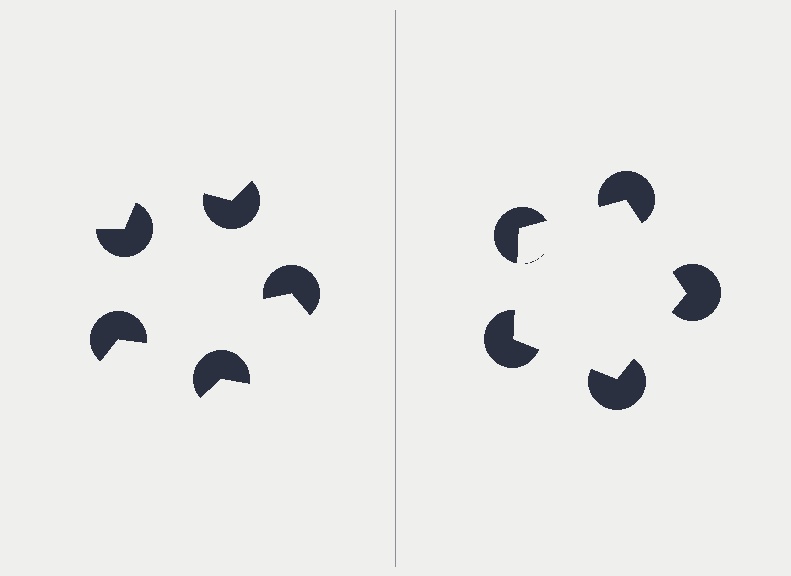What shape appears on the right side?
An illusory pentagon.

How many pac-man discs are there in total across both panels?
10 — 5 on each side.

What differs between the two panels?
The pac-man discs are positioned identically on both sides; only the wedge orientations differ. On the right they align to a pentagon; on the left they are misaligned.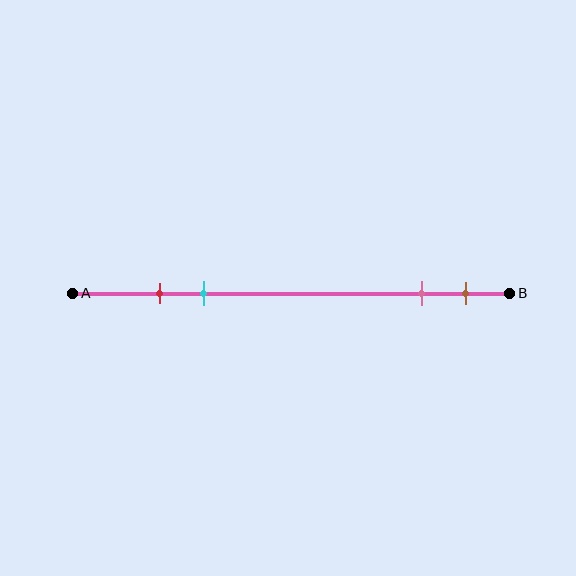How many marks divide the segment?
There are 4 marks dividing the segment.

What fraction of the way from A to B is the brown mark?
The brown mark is approximately 90% (0.9) of the way from A to B.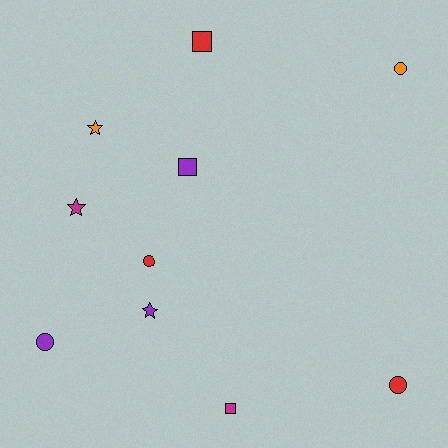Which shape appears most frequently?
Circle, with 4 objects.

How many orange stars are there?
There is 1 orange star.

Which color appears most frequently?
Purple, with 3 objects.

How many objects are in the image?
There are 10 objects.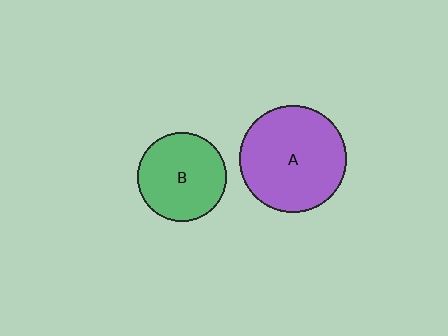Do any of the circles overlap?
No, none of the circles overlap.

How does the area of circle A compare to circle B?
Approximately 1.4 times.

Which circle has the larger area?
Circle A (purple).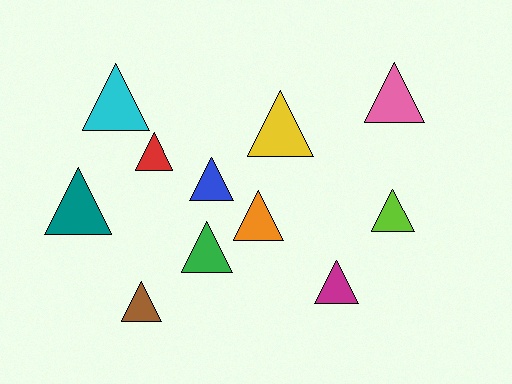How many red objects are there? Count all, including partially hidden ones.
There is 1 red object.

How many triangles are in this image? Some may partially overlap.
There are 11 triangles.